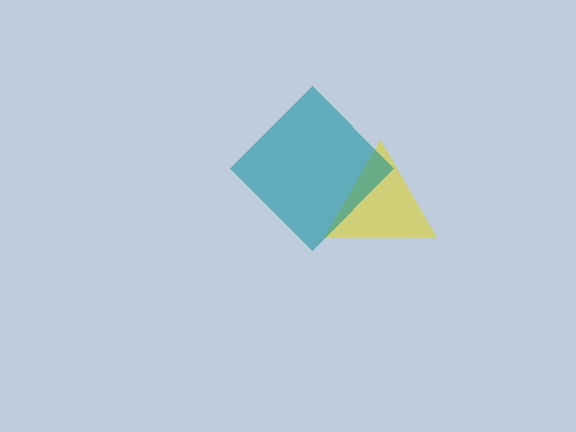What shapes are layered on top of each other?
The layered shapes are: a yellow triangle, a teal diamond.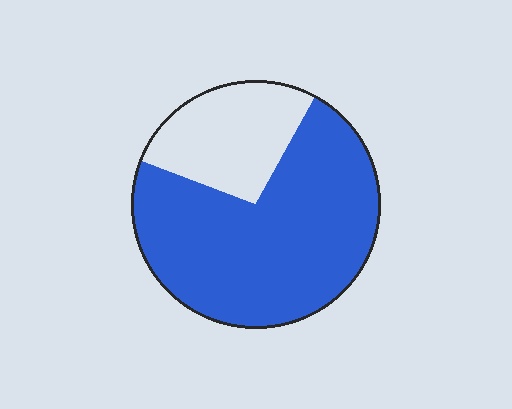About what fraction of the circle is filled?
About three quarters (3/4).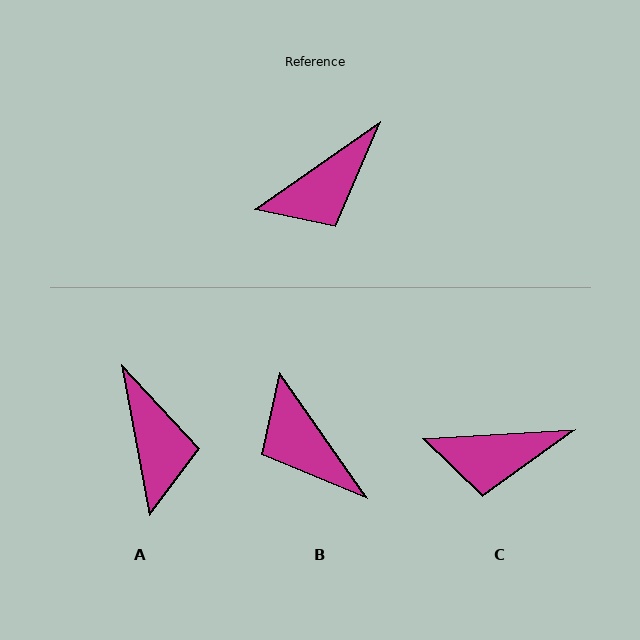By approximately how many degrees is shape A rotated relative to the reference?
Approximately 66 degrees counter-clockwise.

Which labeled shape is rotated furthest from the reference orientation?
B, about 90 degrees away.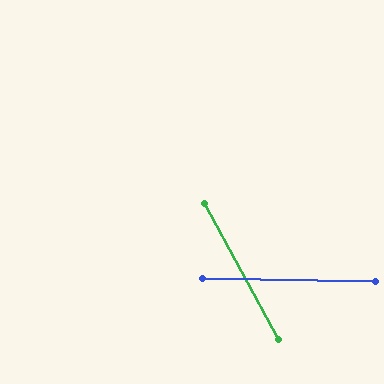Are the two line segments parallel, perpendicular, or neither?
Neither parallel nor perpendicular — they differ by about 60°.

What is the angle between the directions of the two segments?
Approximately 60 degrees.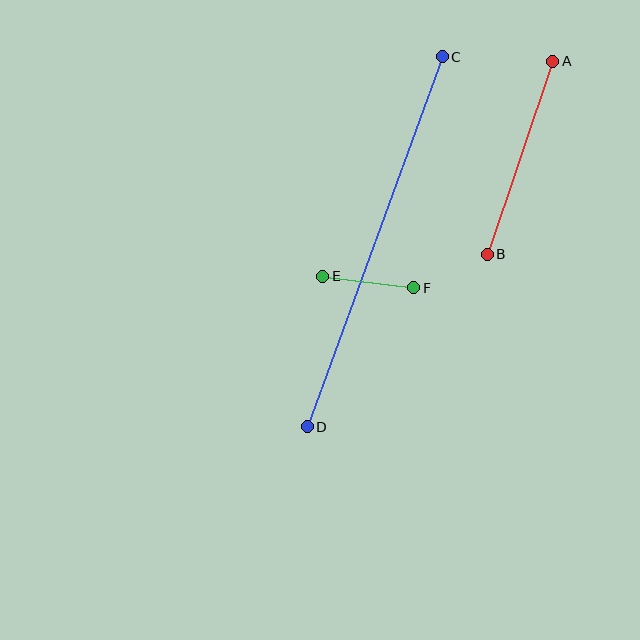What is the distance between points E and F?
The distance is approximately 92 pixels.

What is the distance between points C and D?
The distance is approximately 394 pixels.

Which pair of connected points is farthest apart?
Points C and D are farthest apart.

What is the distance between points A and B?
The distance is approximately 204 pixels.